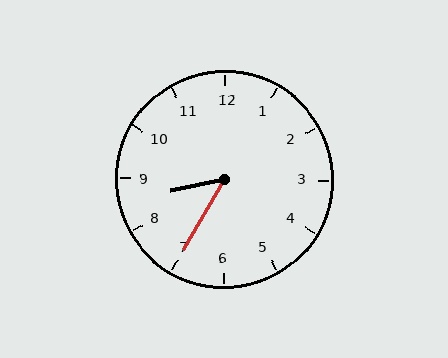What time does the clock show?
8:35.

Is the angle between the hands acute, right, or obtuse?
It is acute.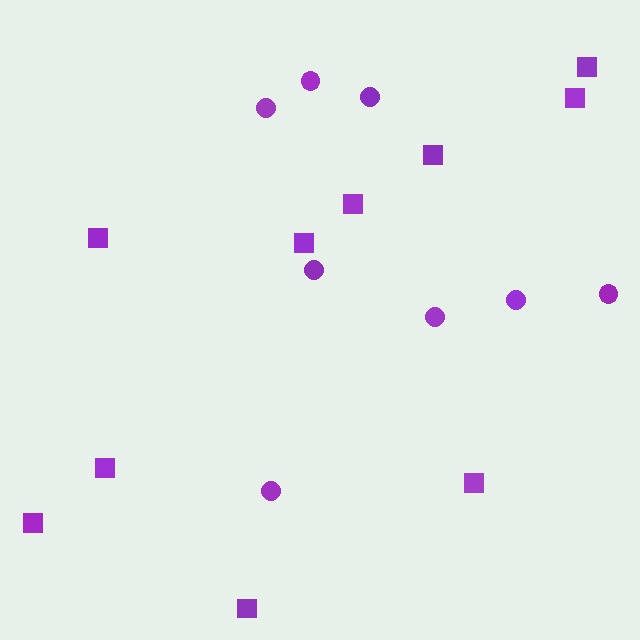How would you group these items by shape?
There are 2 groups: one group of squares (10) and one group of circles (8).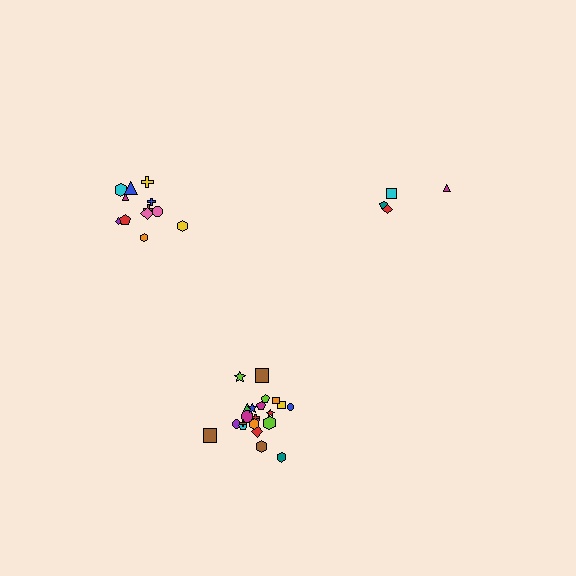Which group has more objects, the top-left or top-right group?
The top-left group.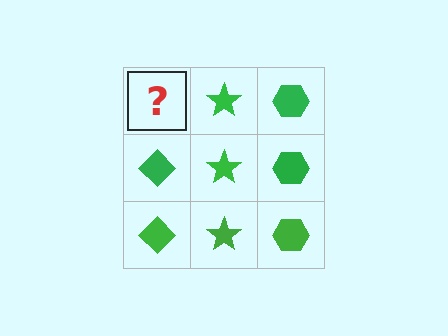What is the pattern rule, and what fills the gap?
The rule is that each column has a consistent shape. The gap should be filled with a green diamond.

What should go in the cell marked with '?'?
The missing cell should contain a green diamond.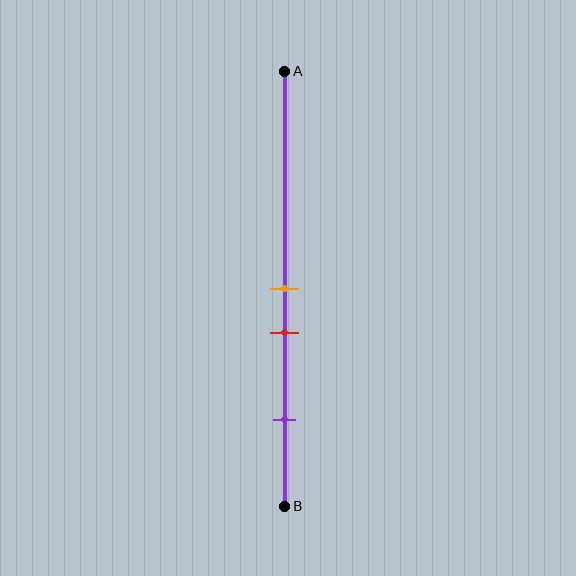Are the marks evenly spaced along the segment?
No, the marks are not evenly spaced.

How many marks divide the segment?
There are 3 marks dividing the segment.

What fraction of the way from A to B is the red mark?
The red mark is approximately 60% (0.6) of the way from A to B.